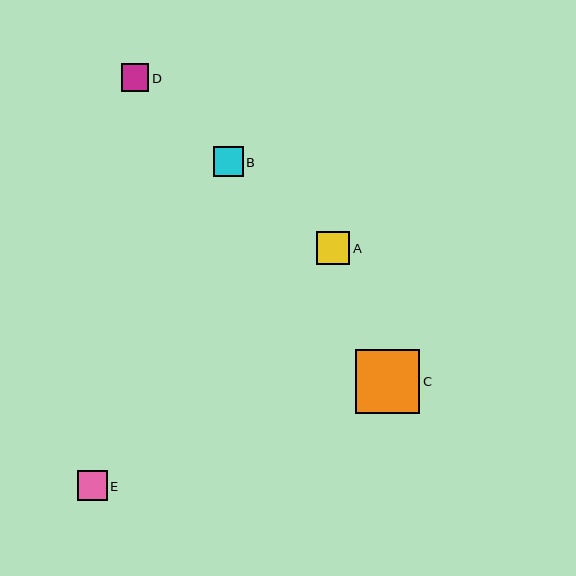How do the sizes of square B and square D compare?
Square B and square D are approximately the same size.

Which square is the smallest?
Square D is the smallest with a size of approximately 28 pixels.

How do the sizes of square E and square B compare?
Square E and square B are approximately the same size.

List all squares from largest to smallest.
From largest to smallest: C, A, E, B, D.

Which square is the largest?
Square C is the largest with a size of approximately 64 pixels.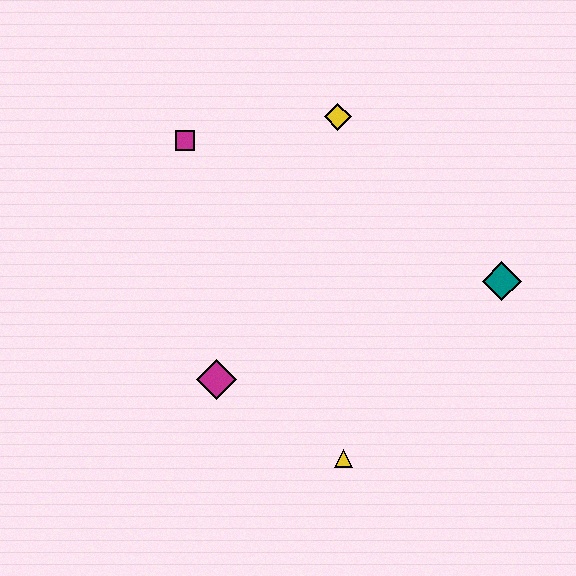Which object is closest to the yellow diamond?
The magenta square is closest to the yellow diamond.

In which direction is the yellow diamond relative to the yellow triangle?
The yellow diamond is above the yellow triangle.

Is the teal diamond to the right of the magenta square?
Yes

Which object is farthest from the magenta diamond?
The teal diamond is farthest from the magenta diamond.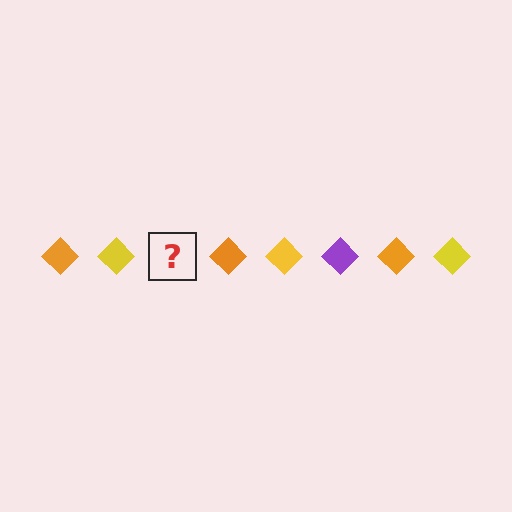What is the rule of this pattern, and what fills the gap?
The rule is that the pattern cycles through orange, yellow, purple diamonds. The gap should be filled with a purple diamond.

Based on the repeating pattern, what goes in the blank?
The blank should be a purple diamond.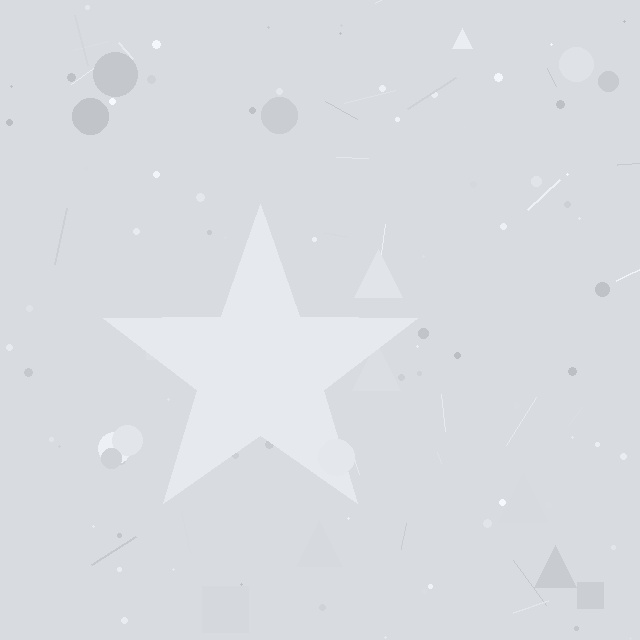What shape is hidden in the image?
A star is hidden in the image.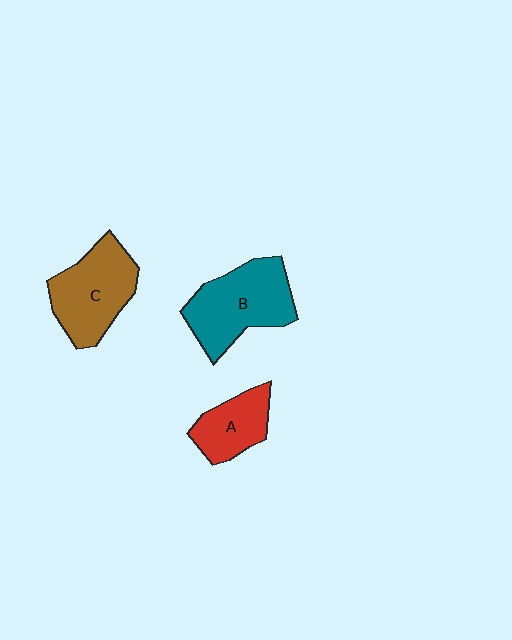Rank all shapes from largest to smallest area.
From largest to smallest: B (teal), C (brown), A (red).